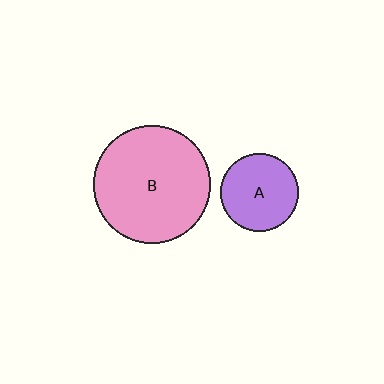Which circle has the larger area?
Circle B (pink).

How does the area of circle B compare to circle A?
Approximately 2.3 times.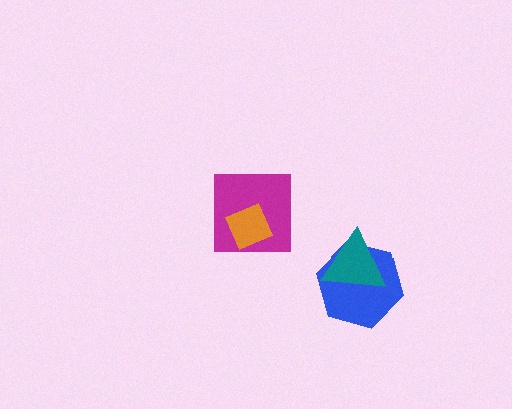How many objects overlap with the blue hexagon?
1 object overlaps with the blue hexagon.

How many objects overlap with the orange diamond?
1 object overlaps with the orange diamond.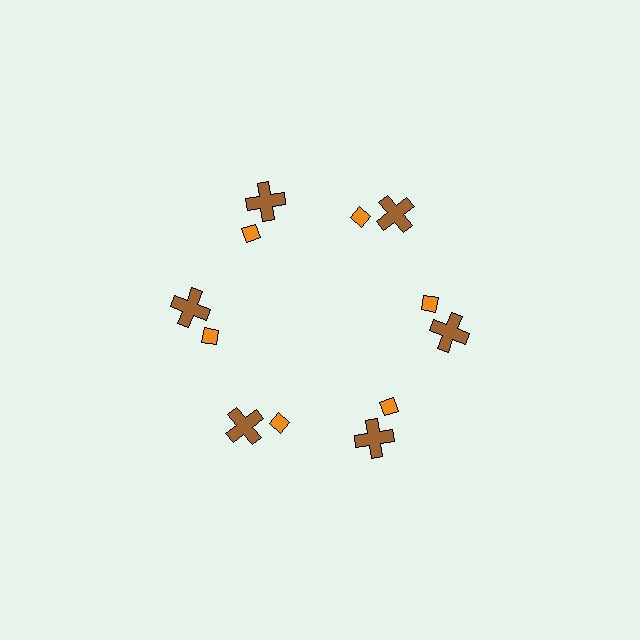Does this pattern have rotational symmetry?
Yes, this pattern has 6-fold rotational symmetry. It looks the same after rotating 60 degrees around the center.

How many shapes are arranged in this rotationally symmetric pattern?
There are 12 shapes, arranged in 6 groups of 2.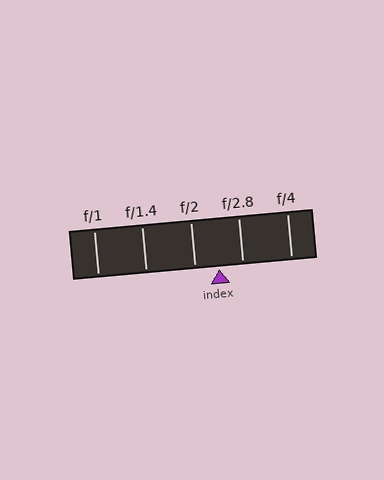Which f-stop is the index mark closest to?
The index mark is closest to f/2.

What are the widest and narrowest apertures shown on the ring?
The widest aperture shown is f/1 and the narrowest is f/4.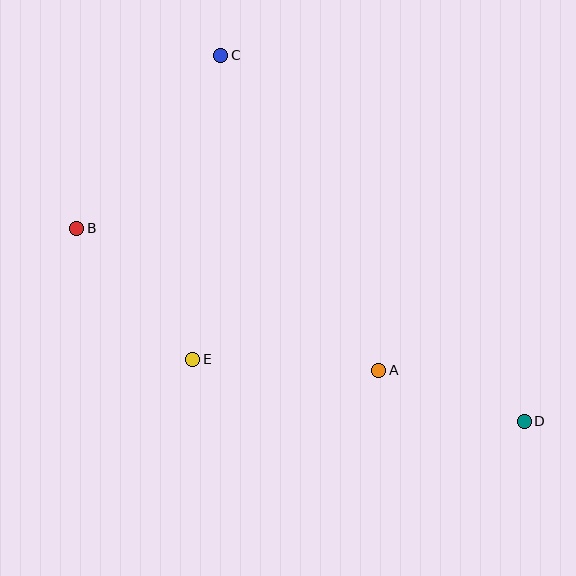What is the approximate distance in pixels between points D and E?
The distance between D and E is approximately 337 pixels.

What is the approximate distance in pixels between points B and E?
The distance between B and E is approximately 175 pixels.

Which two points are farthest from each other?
Points B and D are farthest from each other.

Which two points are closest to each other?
Points A and D are closest to each other.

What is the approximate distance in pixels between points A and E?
The distance between A and E is approximately 186 pixels.